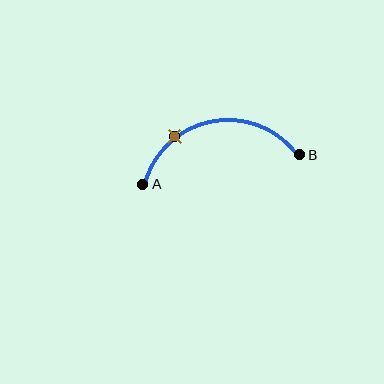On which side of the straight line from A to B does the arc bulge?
The arc bulges above the straight line connecting A and B.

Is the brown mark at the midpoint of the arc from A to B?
No. The brown mark lies on the arc but is closer to endpoint A. The arc midpoint would be at the point on the curve equidistant along the arc from both A and B.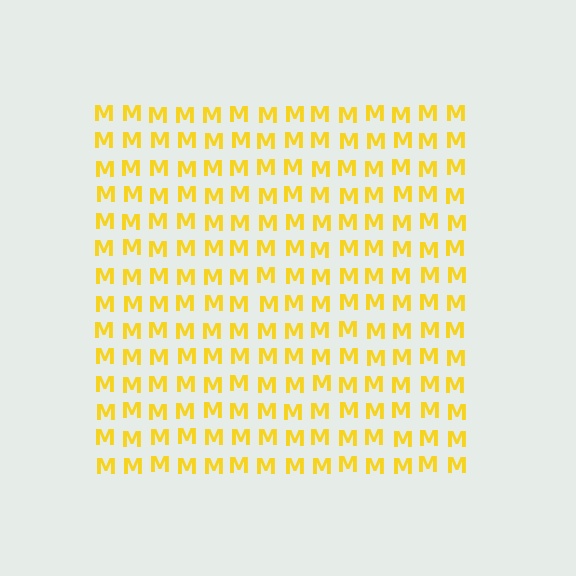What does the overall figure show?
The overall figure shows a square.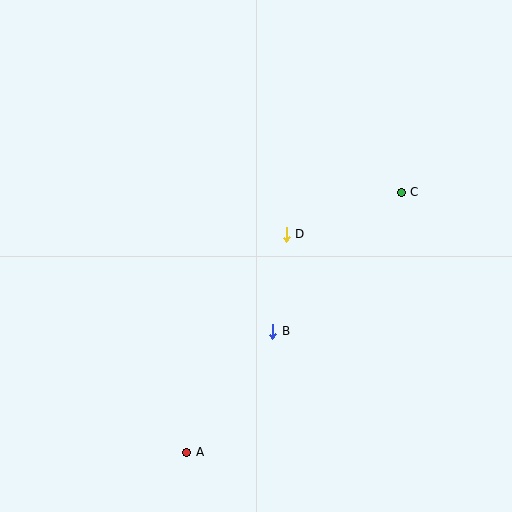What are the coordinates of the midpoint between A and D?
The midpoint between A and D is at (236, 343).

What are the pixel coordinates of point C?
Point C is at (401, 192).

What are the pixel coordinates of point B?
Point B is at (273, 331).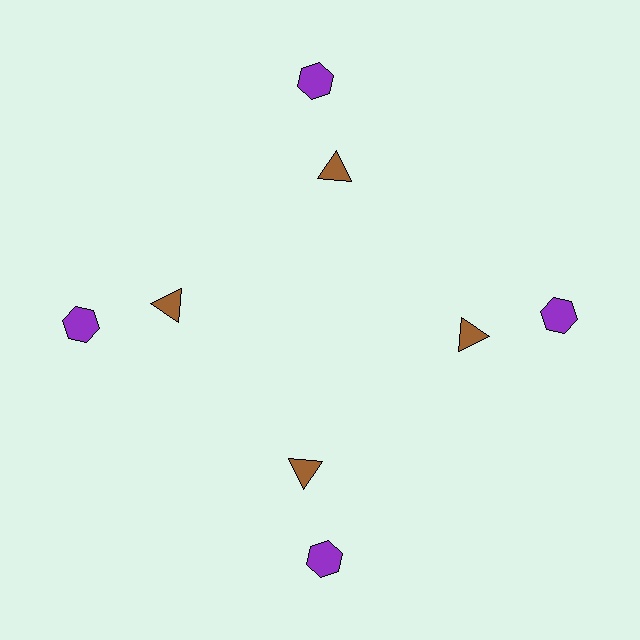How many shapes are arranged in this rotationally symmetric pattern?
There are 8 shapes, arranged in 4 groups of 2.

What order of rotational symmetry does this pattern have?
This pattern has 4-fold rotational symmetry.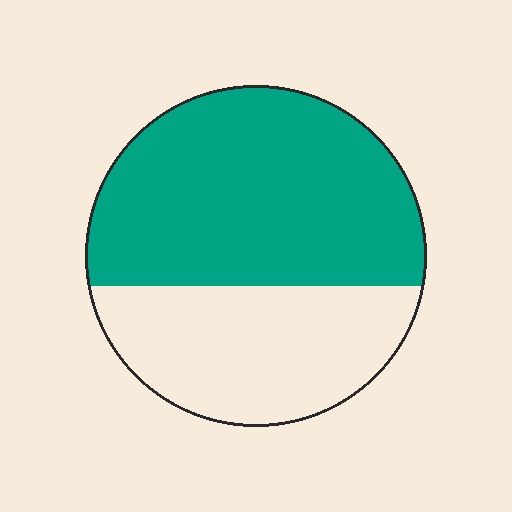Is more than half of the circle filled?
Yes.